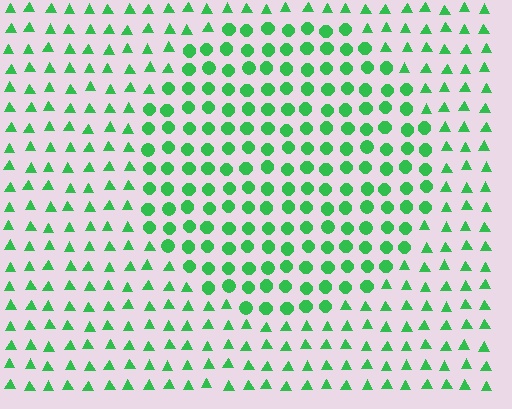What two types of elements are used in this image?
The image uses circles inside the circle region and triangles outside it.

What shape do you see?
I see a circle.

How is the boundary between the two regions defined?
The boundary is defined by a change in element shape: circles inside vs. triangles outside. All elements share the same color and spacing.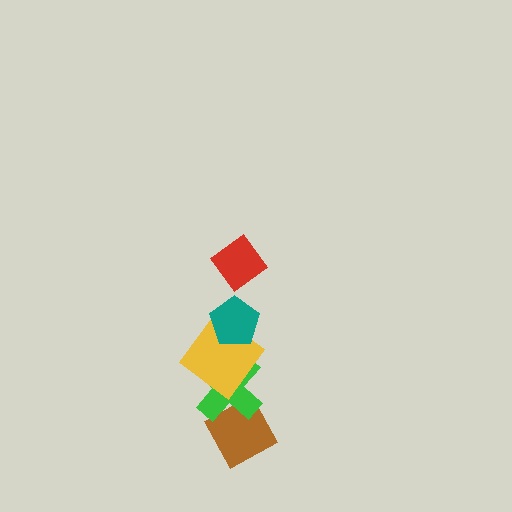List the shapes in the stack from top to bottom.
From top to bottom: the red diamond, the teal pentagon, the yellow diamond, the green cross, the brown diamond.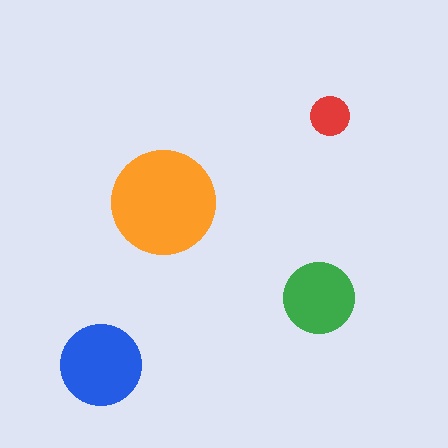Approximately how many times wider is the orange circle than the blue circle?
About 1.5 times wider.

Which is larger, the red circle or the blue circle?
The blue one.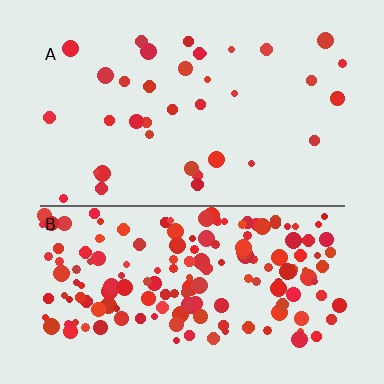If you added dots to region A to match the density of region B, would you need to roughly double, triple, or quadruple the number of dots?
Approximately quadruple.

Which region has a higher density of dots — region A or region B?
B (the bottom).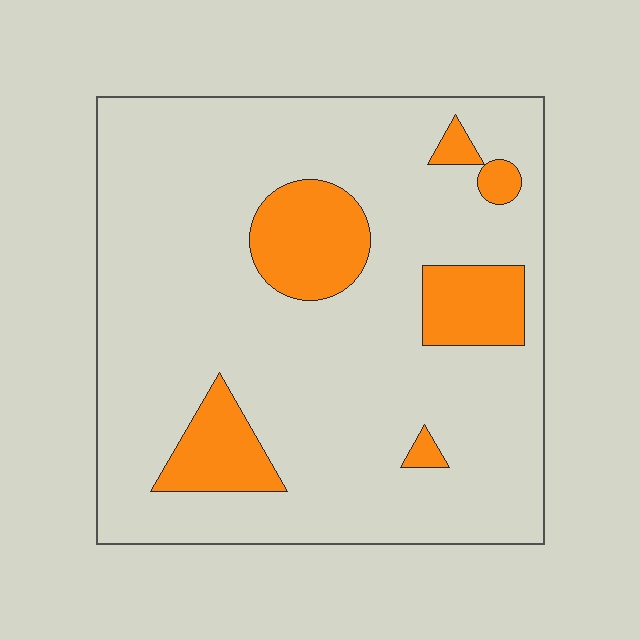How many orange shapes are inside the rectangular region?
6.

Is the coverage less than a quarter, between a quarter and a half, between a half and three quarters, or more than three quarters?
Less than a quarter.